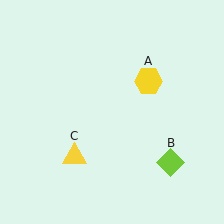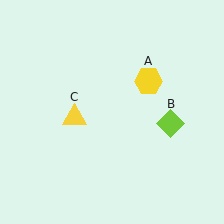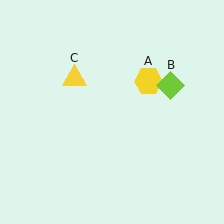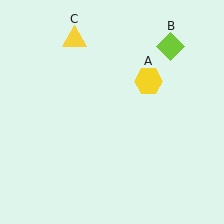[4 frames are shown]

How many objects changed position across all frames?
2 objects changed position: lime diamond (object B), yellow triangle (object C).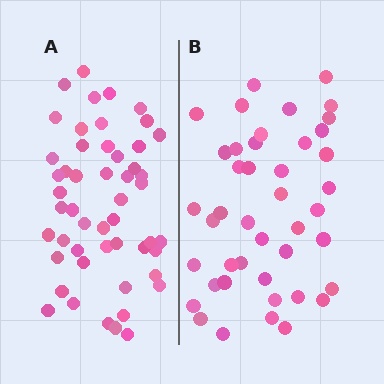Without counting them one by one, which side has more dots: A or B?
Region A (the left region) has more dots.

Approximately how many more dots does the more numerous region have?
Region A has roughly 8 or so more dots than region B.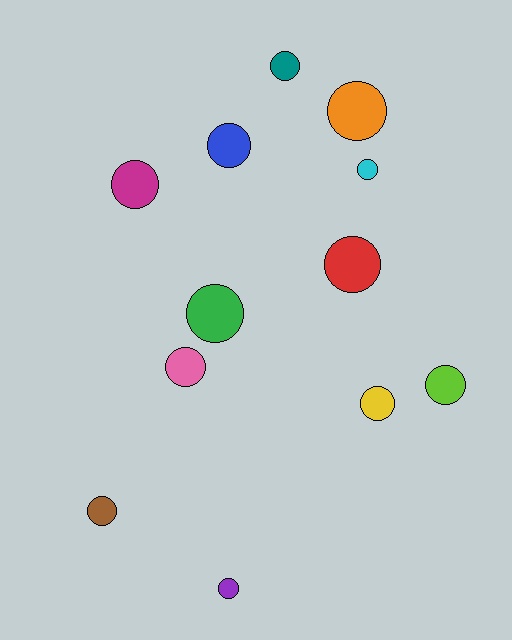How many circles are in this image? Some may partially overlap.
There are 12 circles.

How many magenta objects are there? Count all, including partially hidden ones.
There is 1 magenta object.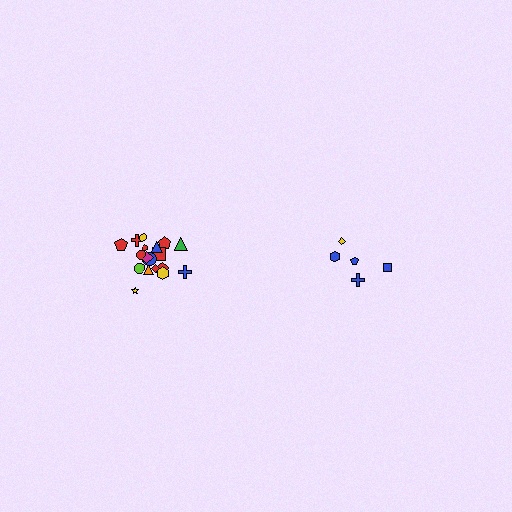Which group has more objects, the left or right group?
The left group.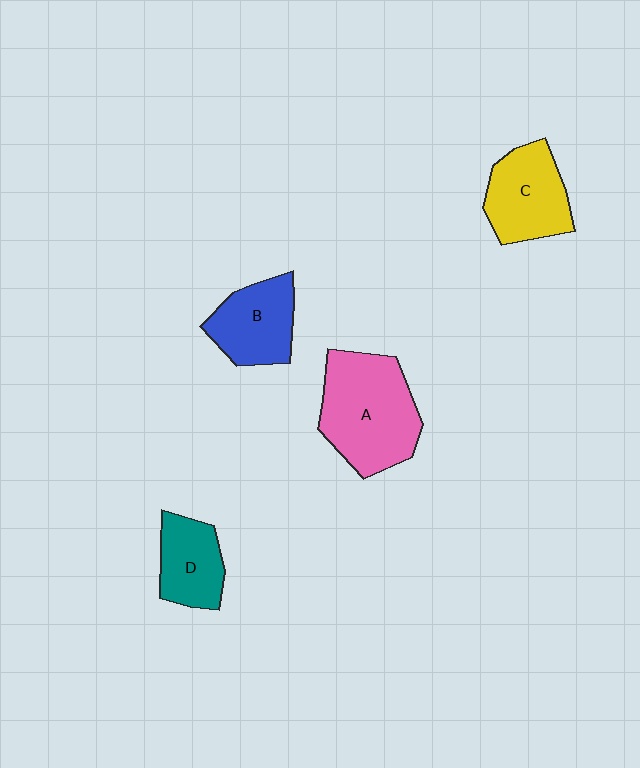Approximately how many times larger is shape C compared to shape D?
Approximately 1.3 times.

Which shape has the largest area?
Shape A (pink).